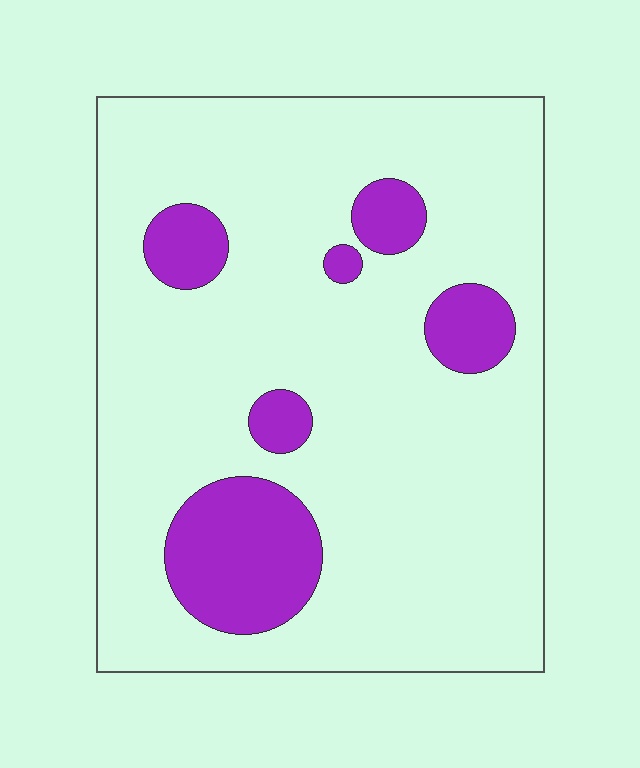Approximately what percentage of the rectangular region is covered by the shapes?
Approximately 15%.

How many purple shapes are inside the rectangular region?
6.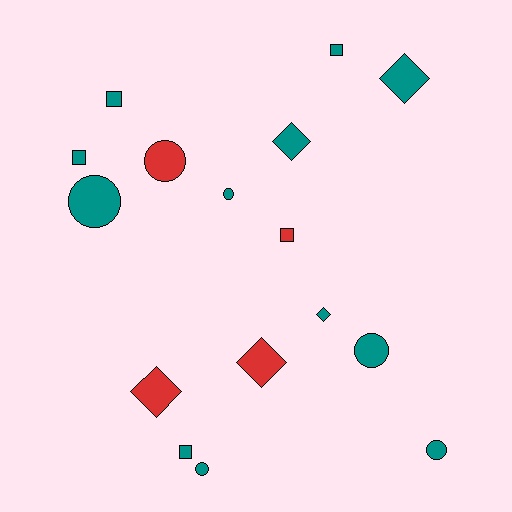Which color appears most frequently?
Teal, with 12 objects.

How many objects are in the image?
There are 16 objects.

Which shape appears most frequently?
Circle, with 6 objects.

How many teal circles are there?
There are 5 teal circles.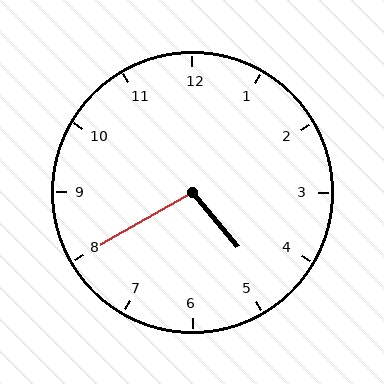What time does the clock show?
4:40.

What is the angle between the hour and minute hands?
Approximately 100 degrees.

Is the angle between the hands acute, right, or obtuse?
It is obtuse.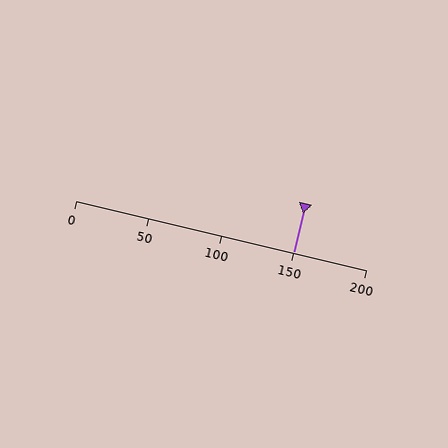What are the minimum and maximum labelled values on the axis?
The axis runs from 0 to 200.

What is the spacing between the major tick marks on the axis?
The major ticks are spaced 50 apart.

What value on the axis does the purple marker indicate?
The marker indicates approximately 150.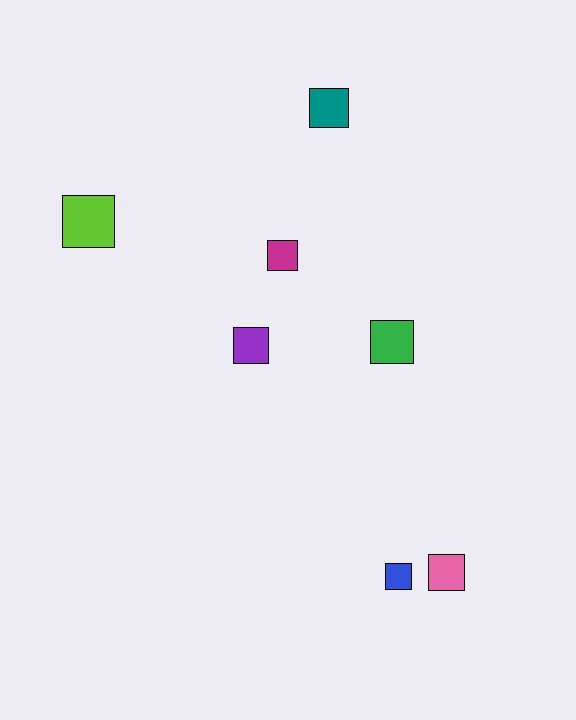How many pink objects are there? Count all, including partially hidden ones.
There is 1 pink object.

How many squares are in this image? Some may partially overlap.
There are 7 squares.